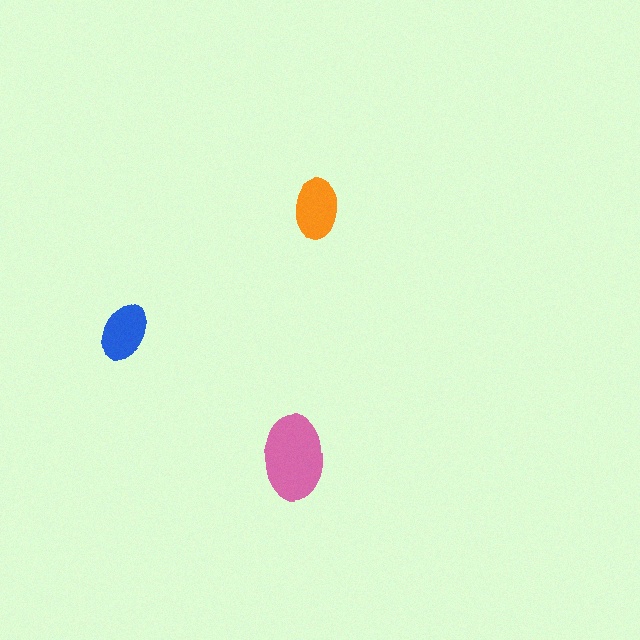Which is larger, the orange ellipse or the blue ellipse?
The orange one.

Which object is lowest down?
The pink ellipse is bottommost.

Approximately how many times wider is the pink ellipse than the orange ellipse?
About 1.5 times wider.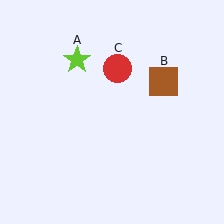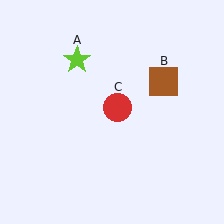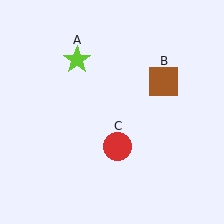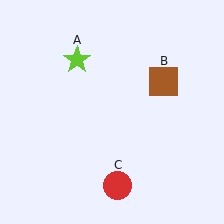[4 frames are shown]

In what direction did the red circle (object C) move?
The red circle (object C) moved down.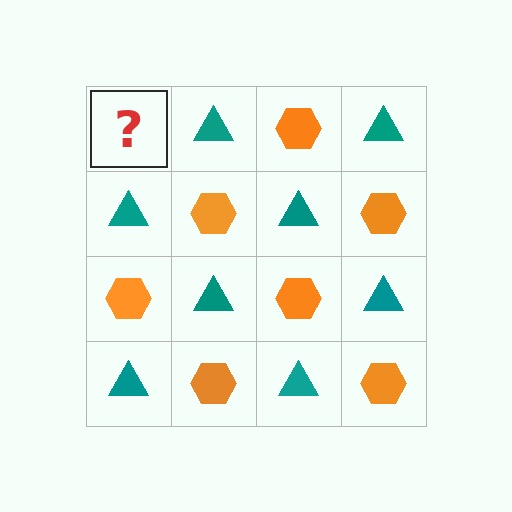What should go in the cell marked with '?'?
The missing cell should contain an orange hexagon.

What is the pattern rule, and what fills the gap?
The rule is that it alternates orange hexagon and teal triangle in a checkerboard pattern. The gap should be filled with an orange hexagon.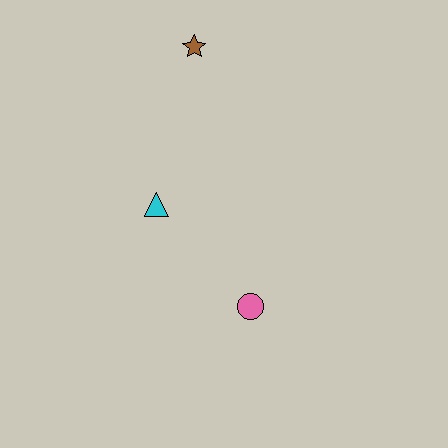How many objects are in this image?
There are 3 objects.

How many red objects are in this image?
There are no red objects.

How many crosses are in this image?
There are no crosses.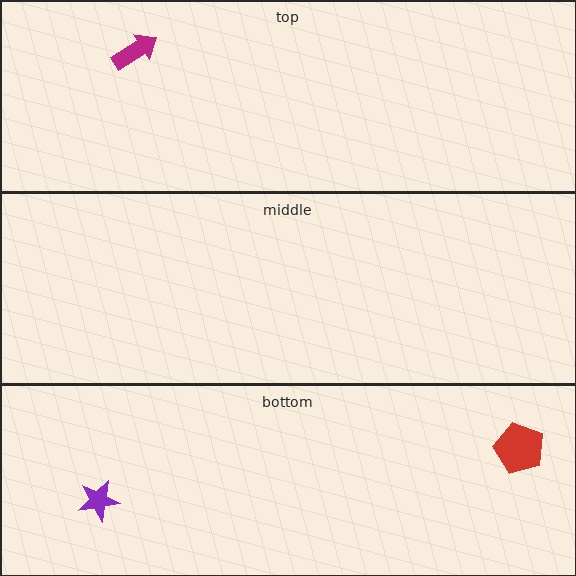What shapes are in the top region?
The magenta arrow.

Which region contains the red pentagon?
The bottom region.